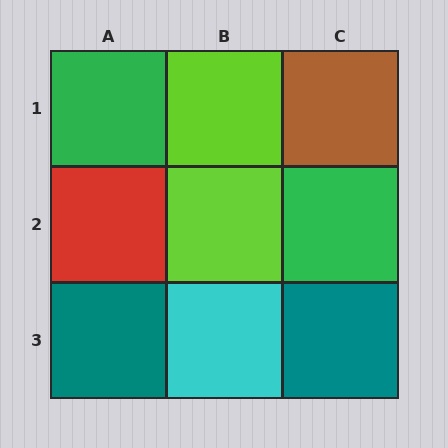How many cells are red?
1 cell is red.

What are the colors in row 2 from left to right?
Red, lime, green.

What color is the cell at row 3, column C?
Teal.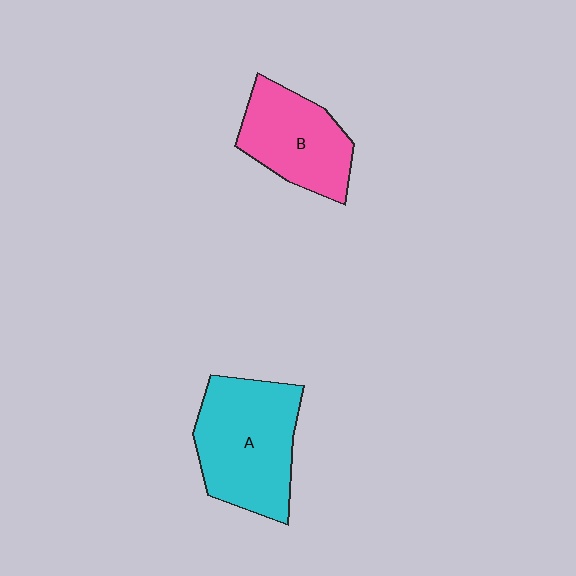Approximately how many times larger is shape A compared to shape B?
Approximately 1.3 times.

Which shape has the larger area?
Shape A (cyan).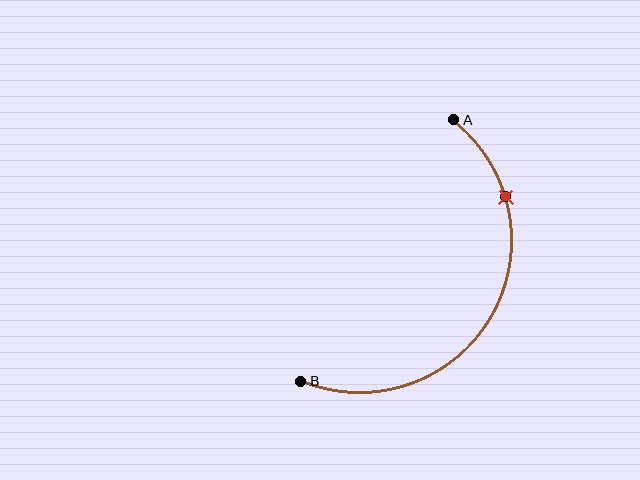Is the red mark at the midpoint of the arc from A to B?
No. The red mark lies on the arc but is closer to endpoint A. The arc midpoint would be at the point on the curve equidistant along the arc from both A and B.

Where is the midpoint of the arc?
The arc midpoint is the point on the curve farthest from the straight line joining A and B. It sits to the right of that line.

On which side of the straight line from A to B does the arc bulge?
The arc bulges to the right of the straight line connecting A and B.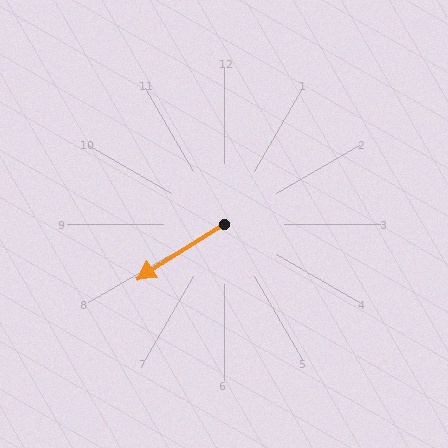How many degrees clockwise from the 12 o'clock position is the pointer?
Approximately 238 degrees.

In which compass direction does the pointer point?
Southwest.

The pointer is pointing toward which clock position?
Roughly 8 o'clock.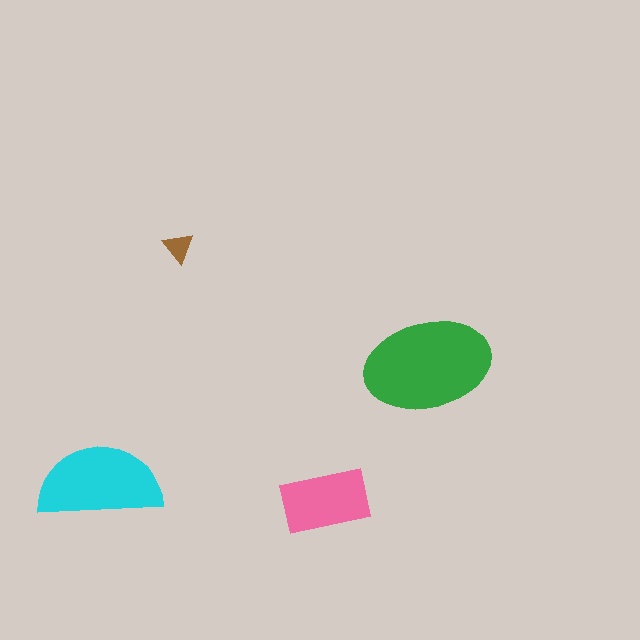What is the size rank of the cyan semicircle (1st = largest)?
2nd.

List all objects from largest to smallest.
The green ellipse, the cyan semicircle, the pink rectangle, the brown triangle.